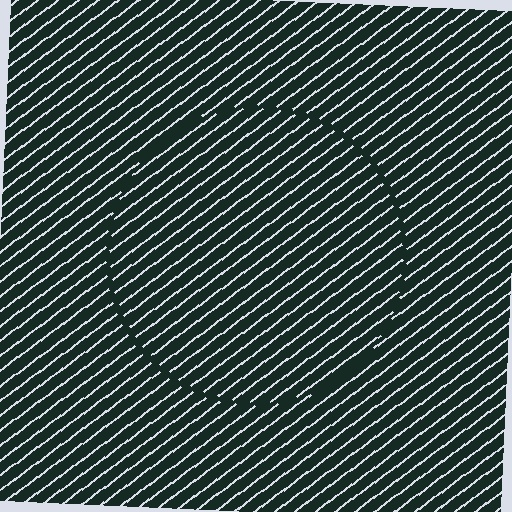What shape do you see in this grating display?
An illusory circle. The interior of the shape contains the same grating, shifted by half a period — the contour is defined by the phase discontinuity where line-ends from the inner and outer gratings abut.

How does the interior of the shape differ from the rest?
The interior of the shape contains the same grating, shifted by half a period — the contour is defined by the phase discontinuity where line-ends from the inner and outer gratings abut.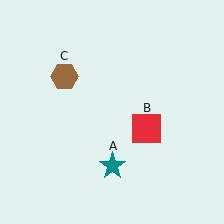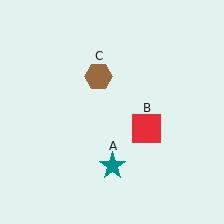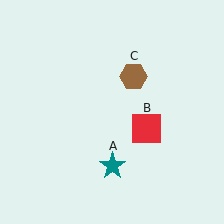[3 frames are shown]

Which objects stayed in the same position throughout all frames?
Teal star (object A) and red square (object B) remained stationary.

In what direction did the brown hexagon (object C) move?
The brown hexagon (object C) moved right.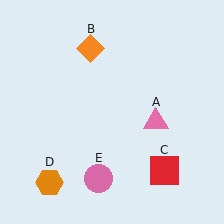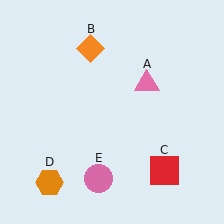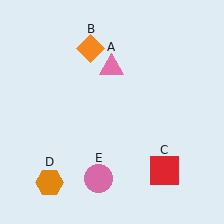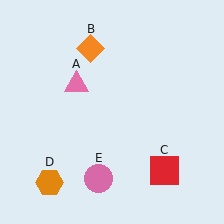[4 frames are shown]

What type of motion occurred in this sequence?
The pink triangle (object A) rotated counterclockwise around the center of the scene.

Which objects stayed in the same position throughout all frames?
Orange diamond (object B) and red square (object C) and orange hexagon (object D) and pink circle (object E) remained stationary.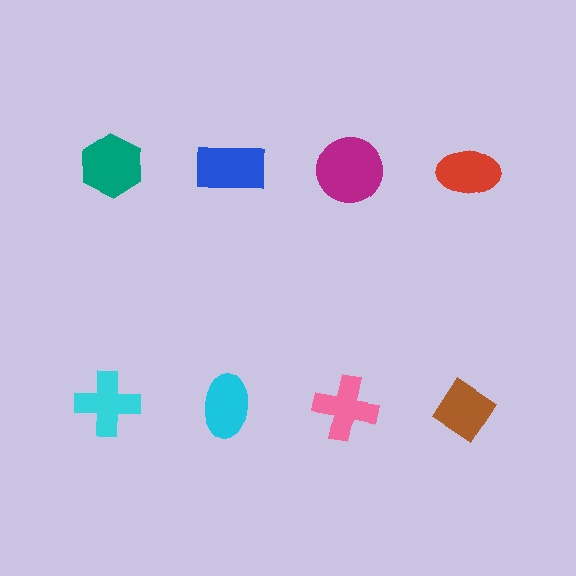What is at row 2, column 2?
A cyan ellipse.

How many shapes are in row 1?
4 shapes.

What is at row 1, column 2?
A blue rectangle.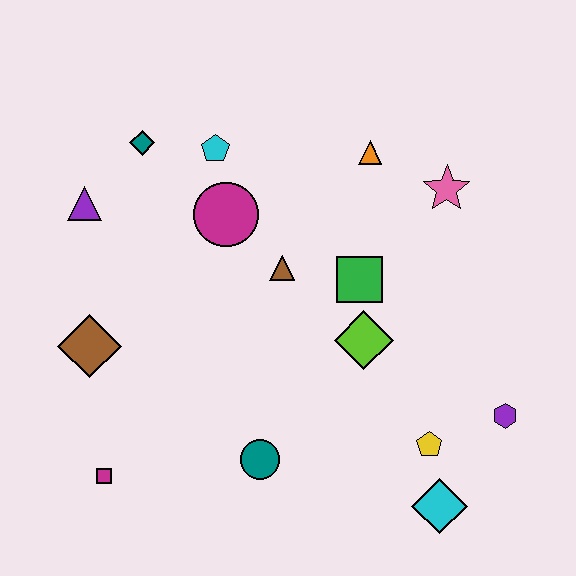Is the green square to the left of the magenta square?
No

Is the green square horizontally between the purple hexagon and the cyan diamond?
No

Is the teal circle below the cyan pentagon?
Yes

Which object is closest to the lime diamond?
The green square is closest to the lime diamond.